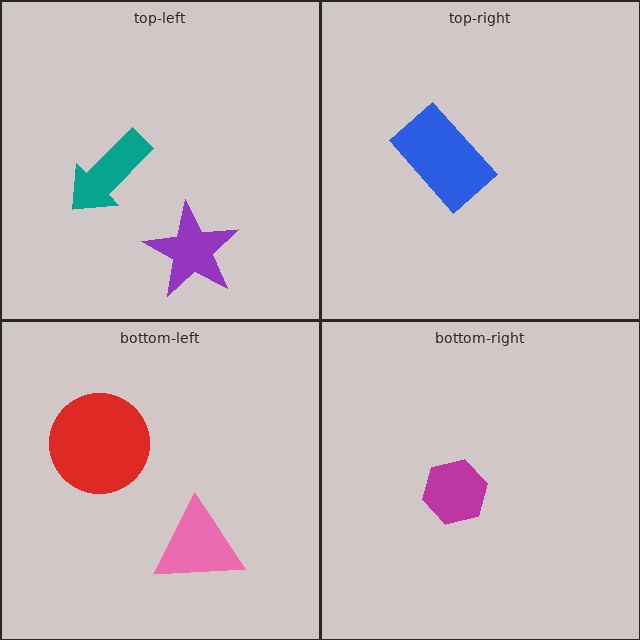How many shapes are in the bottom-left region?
2.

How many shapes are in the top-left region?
2.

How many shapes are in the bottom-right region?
1.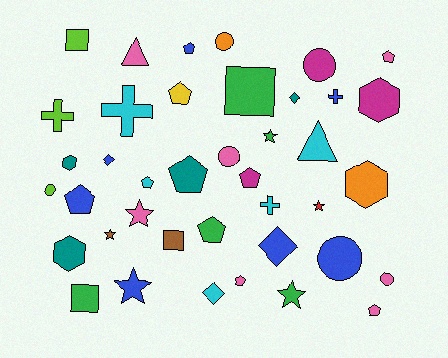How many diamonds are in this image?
There are 4 diamonds.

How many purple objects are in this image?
There are no purple objects.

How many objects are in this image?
There are 40 objects.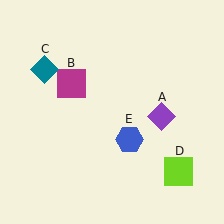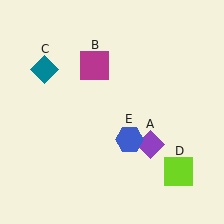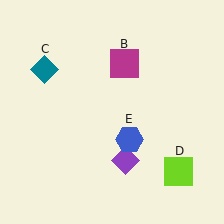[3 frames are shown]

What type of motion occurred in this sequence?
The purple diamond (object A), magenta square (object B) rotated clockwise around the center of the scene.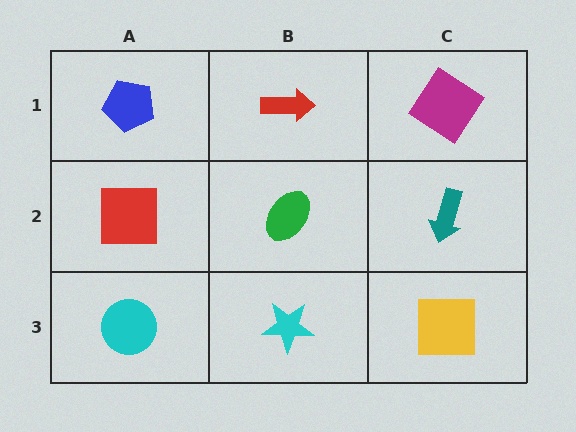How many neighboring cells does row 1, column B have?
3.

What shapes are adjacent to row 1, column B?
A green ellipse (row 2, column B), a blue pentagon (row 1, column A), a magenta diamond (row 1, column C).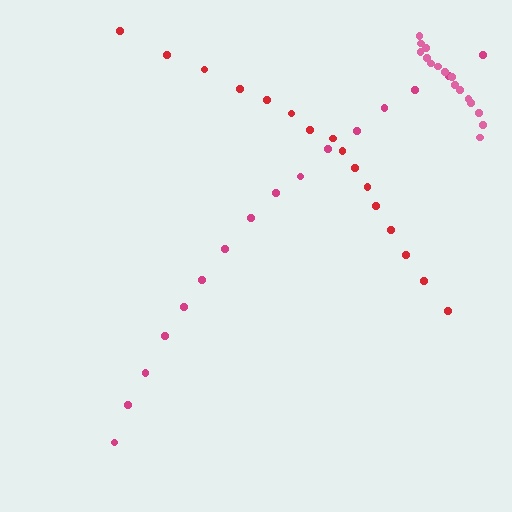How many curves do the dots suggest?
There are 3 distinct paths.